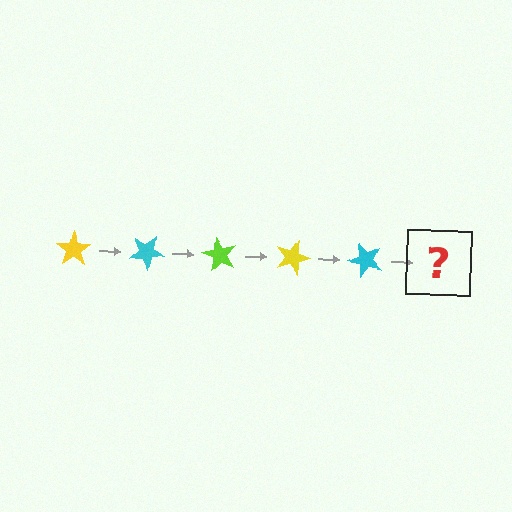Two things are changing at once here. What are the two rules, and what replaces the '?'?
The two rules are that it rotates 30 degrees each step and the color cycles through yellow, cyan, and lime. The '?' should be a lime star, rotated 150 degrees from the start.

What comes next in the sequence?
The next element should be a lime star, rotated 150 degrees from the start.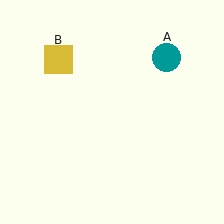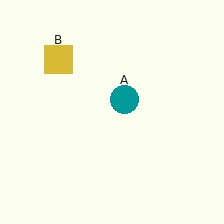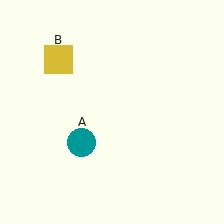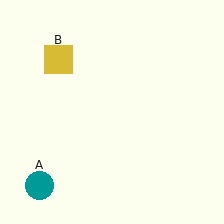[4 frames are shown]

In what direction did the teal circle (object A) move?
The teal circle (object A) moved down and to the left.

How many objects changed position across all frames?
1 object changed position: teal circle (object A).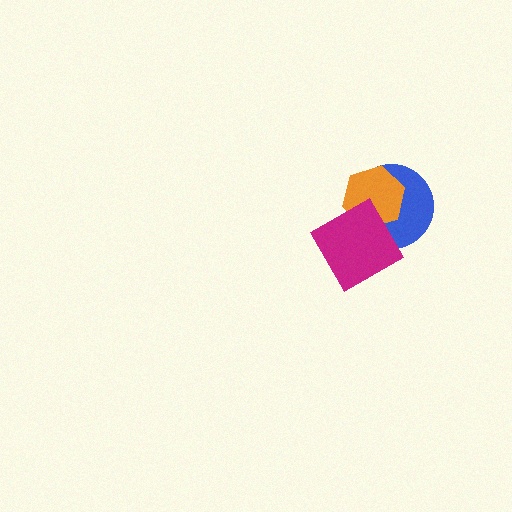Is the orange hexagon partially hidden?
Yes, it is partially covered by another shape.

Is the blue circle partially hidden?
Yes, it is partially covered by another shape.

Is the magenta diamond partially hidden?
No, no other shape covers it.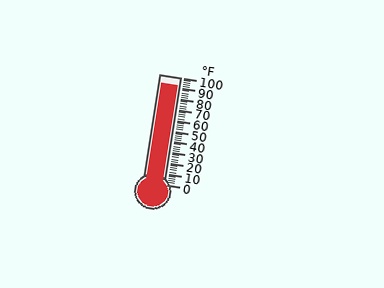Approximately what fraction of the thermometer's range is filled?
The thermometer is filled to approximately 90% of its range.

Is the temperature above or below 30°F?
The temperature is above 30°F.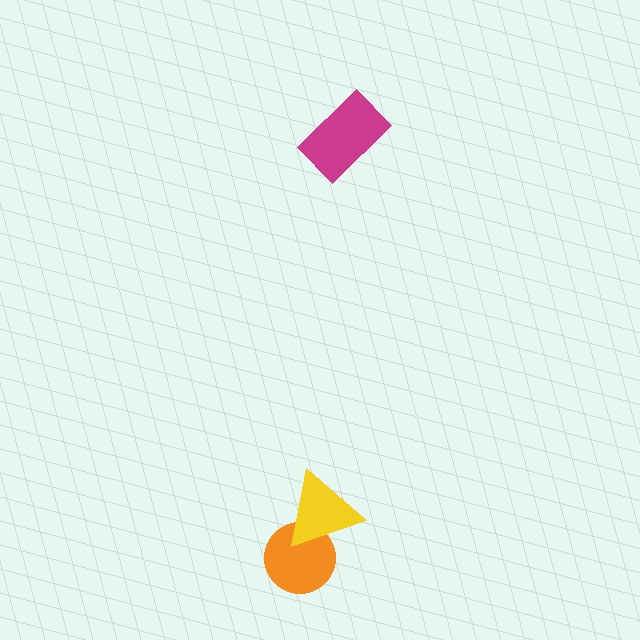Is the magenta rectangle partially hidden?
No, no other shape covers it.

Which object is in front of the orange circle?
The yellow triangle is in front of the orange circle.